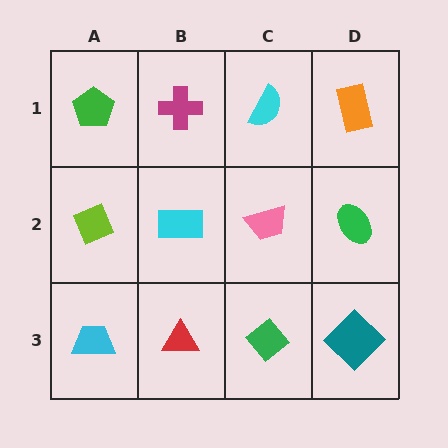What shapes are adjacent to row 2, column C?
A cyan semicircle (row 1, column C), a green diamond (row 3, column C), a cyan rectangle (row 2, column B), a green ellipse (row 2, column D).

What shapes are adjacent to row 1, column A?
A lime diamond (row 2, column A), a magenta cross (row 1, column B).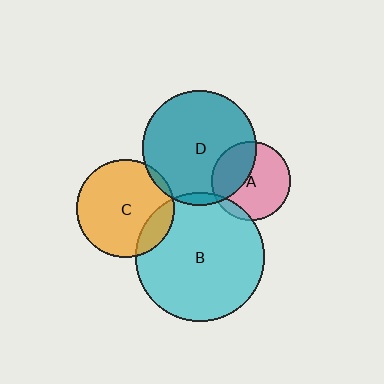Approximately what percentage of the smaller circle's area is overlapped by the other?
Approximately 5%.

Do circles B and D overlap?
Yes.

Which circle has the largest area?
Circle B (cyan).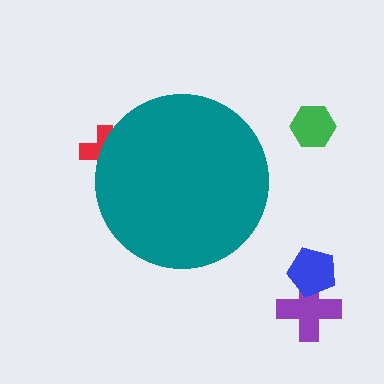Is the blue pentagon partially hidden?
No, the blue pentagon is fully visible.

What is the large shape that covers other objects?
A teal circle.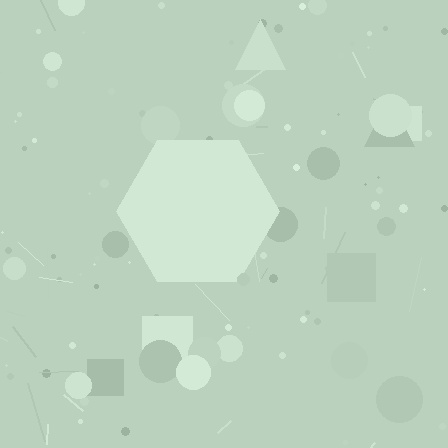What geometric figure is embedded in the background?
A hexagon is embedded in the background.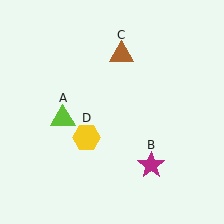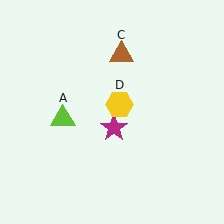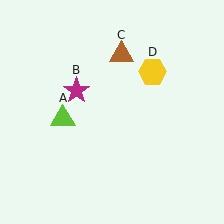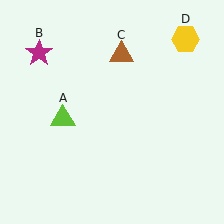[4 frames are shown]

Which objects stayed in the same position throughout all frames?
Lime triangle (object A) and brown triangle (object C) remained stationary.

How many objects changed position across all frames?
2 objects changed position: magenta star (object B), yellow hexagon (object D).